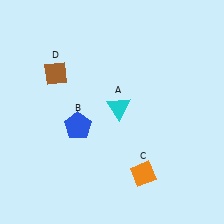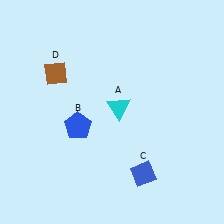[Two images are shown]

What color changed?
The diamond (C) changed from orange in Image 1 to blue in Image 2.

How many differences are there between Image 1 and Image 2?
There is 1 difference between the two images.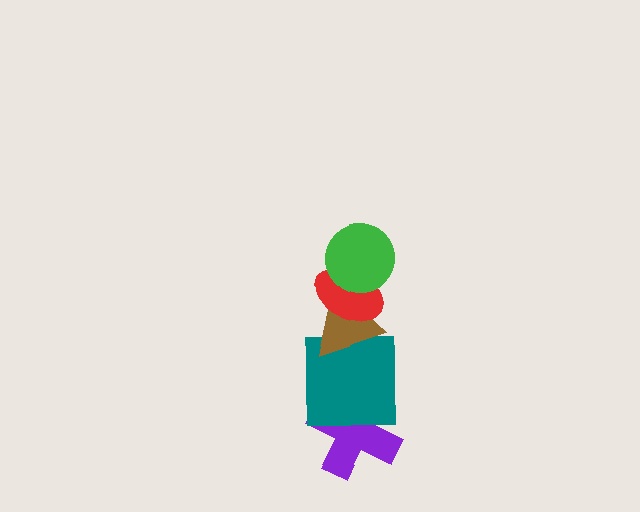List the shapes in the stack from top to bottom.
From top to bottom: the green circle, the red ellipse, the brown triangle, the teal square, the purple cross.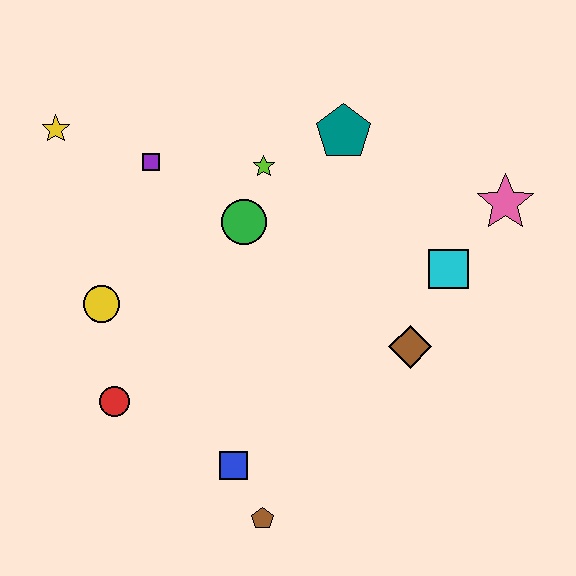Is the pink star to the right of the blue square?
Yes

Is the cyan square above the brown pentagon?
Yes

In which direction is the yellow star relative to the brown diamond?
The yellow star is to the left of the brown diamond.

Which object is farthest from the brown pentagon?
The yellow star is farthest from the brown pentagon.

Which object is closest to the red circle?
The yellow circle is closest to the red circle.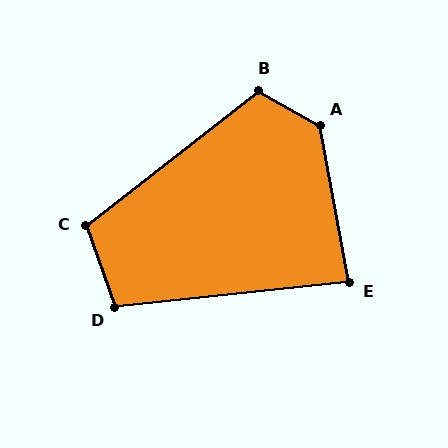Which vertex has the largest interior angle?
A, at approximately 130 degrees.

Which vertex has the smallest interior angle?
E, at approximately 86 degrees.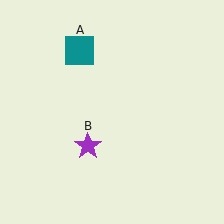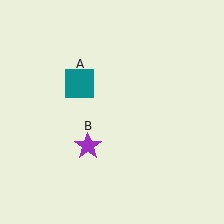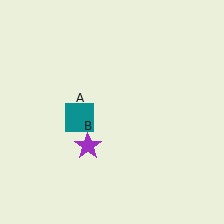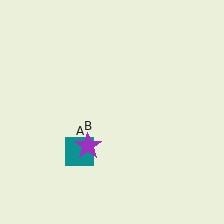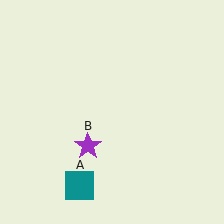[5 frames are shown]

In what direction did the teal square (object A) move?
The teal square (object A) moved down.